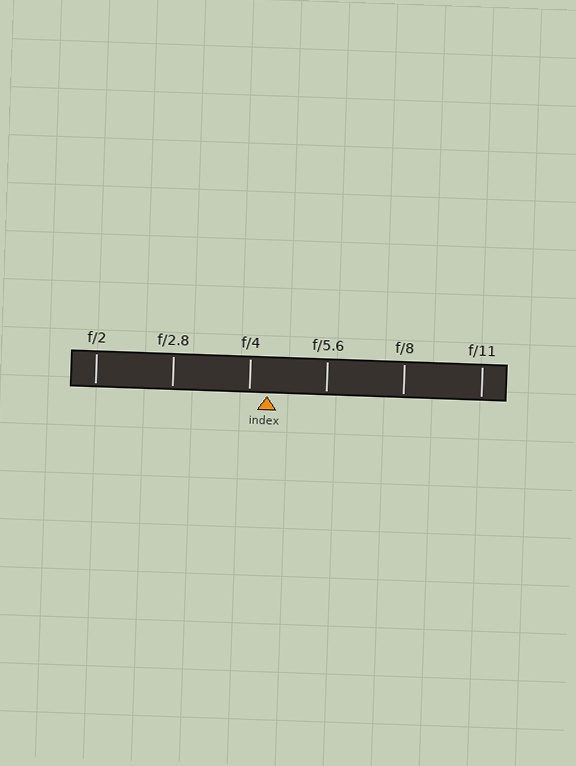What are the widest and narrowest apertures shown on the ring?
The widest aperture shown is f/2 and the narrowest is f/11.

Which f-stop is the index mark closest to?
The index mark is closest to f/4.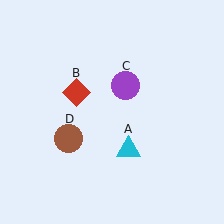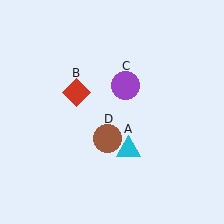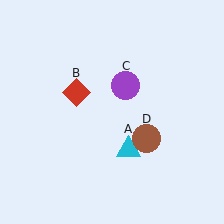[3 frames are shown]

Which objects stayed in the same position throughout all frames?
Cyan triangle (object A) and red diamond (object B) and purple circle (object C) remained stationary.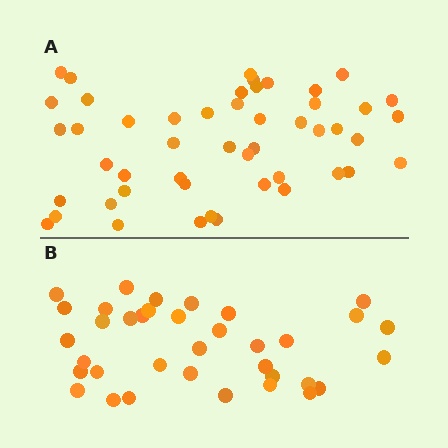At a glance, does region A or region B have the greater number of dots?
Region A (the top region) has more dots.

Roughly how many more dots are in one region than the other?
Region A has approximately 15 more dots than region B.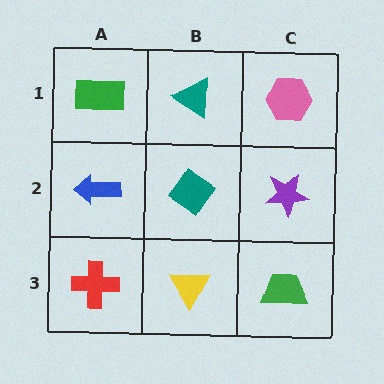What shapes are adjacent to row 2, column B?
A teal triangle (row 1, column B), a yellow triangle (row 3, column B), a blue arrow (row 2, column A), a purple star (row 2, column C).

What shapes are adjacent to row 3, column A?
A blue arrow (row 2, column A), a yellow triangle (row 3, column B).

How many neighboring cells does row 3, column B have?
3.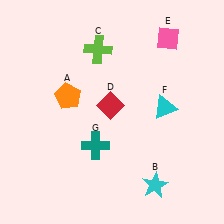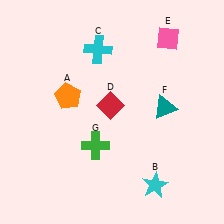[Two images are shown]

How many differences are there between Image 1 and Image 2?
There are 3 differences between the two images.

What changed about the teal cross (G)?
In Image 1, G is teal. In Image 2, it changed to green.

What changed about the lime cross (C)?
In Image 1, C is lime. In Image 2, it changed to cyan.